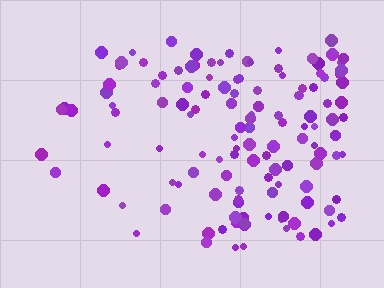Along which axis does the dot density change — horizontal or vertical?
Horizontal.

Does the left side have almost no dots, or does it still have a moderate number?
Still a moderate number, just noticeably fewer than the right.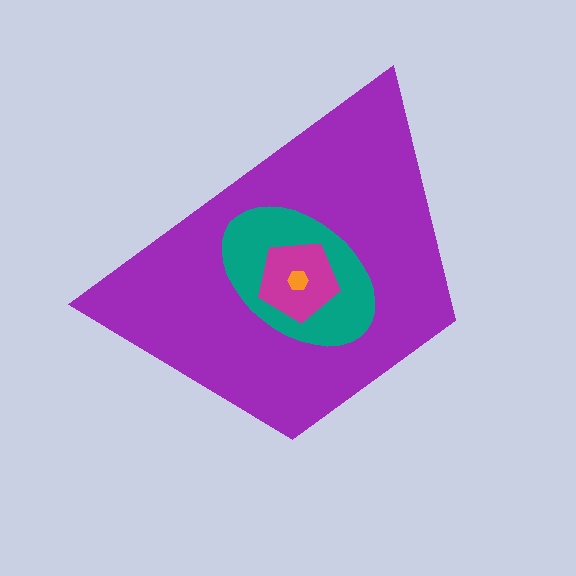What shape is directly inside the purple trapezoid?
The teal ellipse.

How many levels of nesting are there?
4.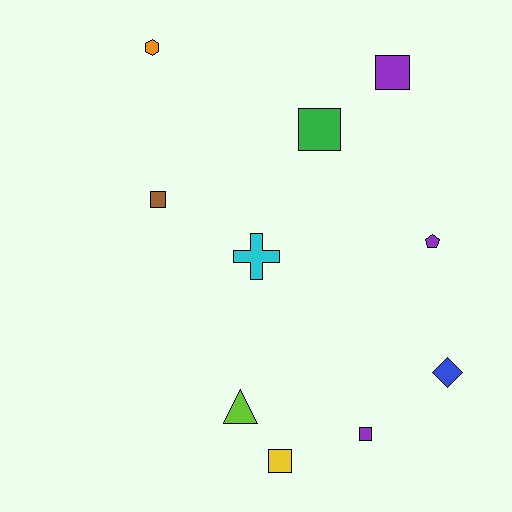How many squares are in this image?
There are 5 squares.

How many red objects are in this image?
There are no red objects.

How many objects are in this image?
There are 10 objects.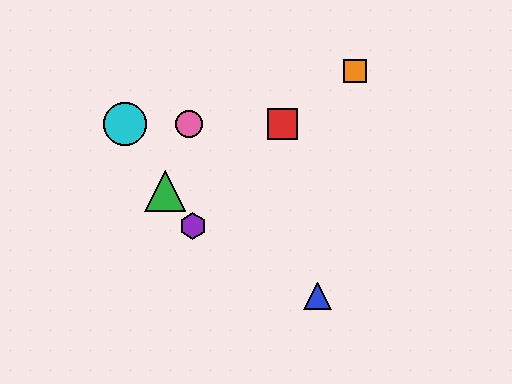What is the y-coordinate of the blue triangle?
The blue triangle is at y≈296.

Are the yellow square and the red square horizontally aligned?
Yes, both are at y≈124.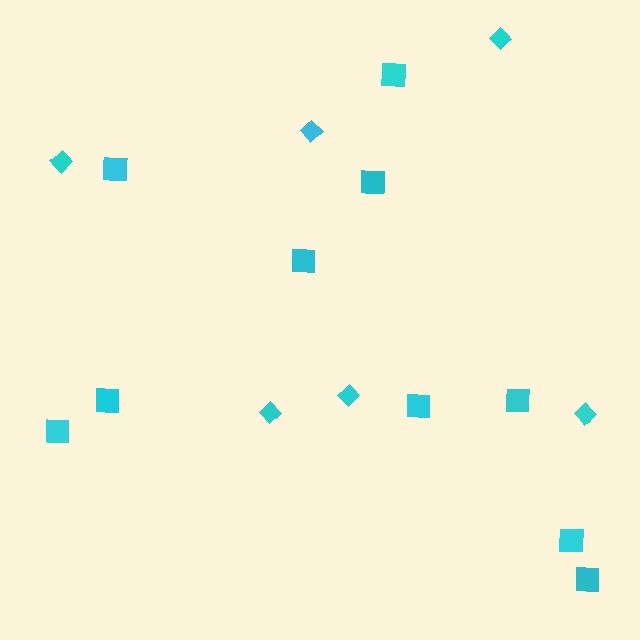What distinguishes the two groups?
There are 2 groups: one group of diamonds (6) and one group of squares (10).